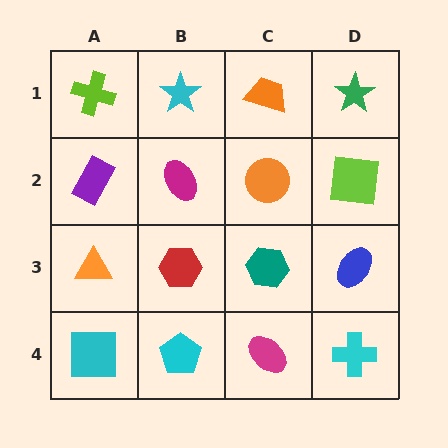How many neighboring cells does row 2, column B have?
4.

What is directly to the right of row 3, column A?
A red hexagon.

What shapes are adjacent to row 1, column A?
A purple rectangle (row 2, column A), a cyan star (row 1, column B).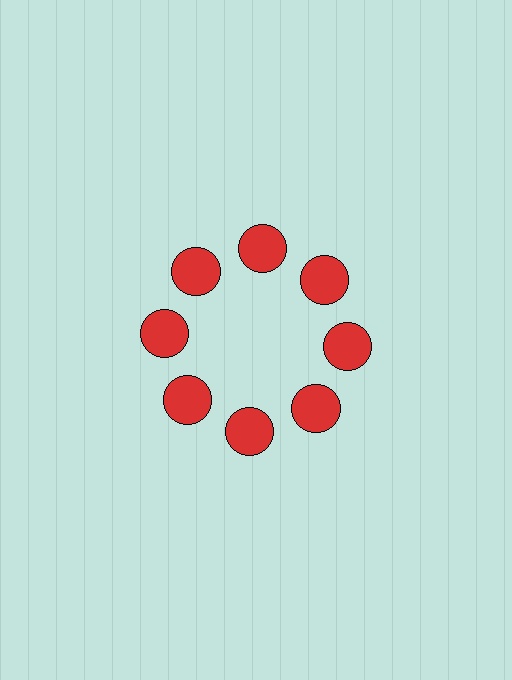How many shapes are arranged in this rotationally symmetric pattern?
There are 8 shapes, arranged in 8 groups of 1.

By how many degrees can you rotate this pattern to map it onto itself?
The pattern maps onto itself every 45 degrees of rotation.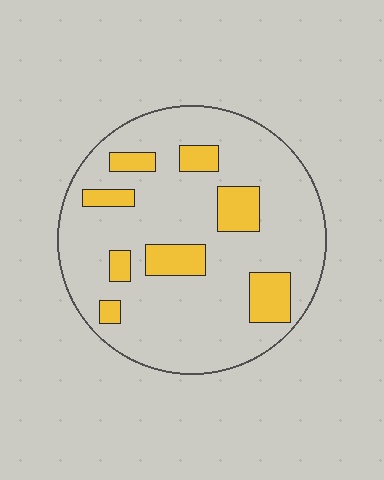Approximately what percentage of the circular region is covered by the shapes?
Approximately 20%.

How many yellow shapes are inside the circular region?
8.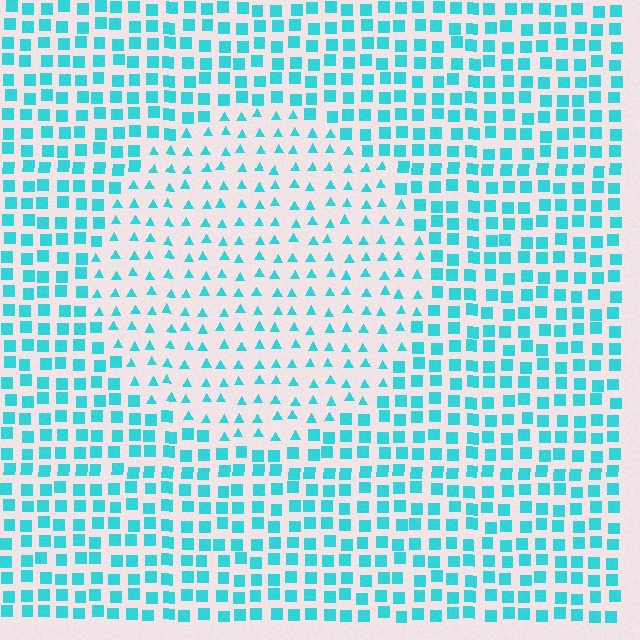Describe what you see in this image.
The image is filled with small cyan elements arranged in a uniform grid. A circle-shaped region contains triangles, while the surrounding area contains squares. The boundary is defined purely by the change in element shape.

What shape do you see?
I see a circle.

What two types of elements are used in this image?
The image uses triangles inside the circle region and squares outside it.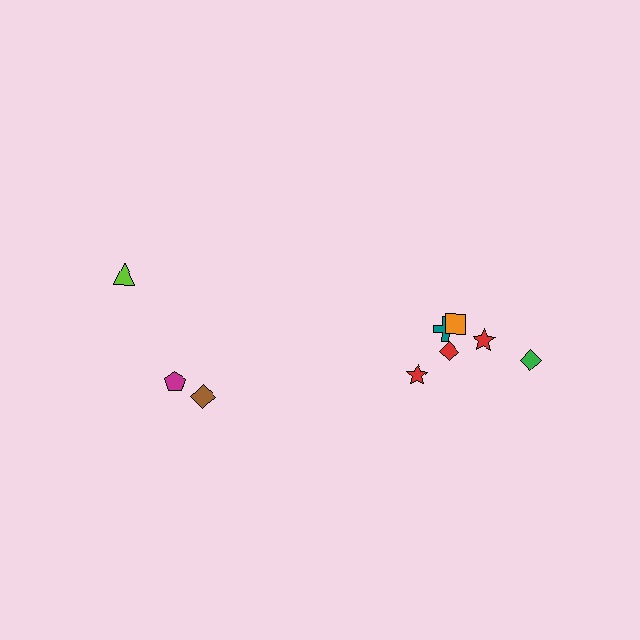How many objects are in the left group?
There are 3 objects.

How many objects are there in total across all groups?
There are 9 objects.